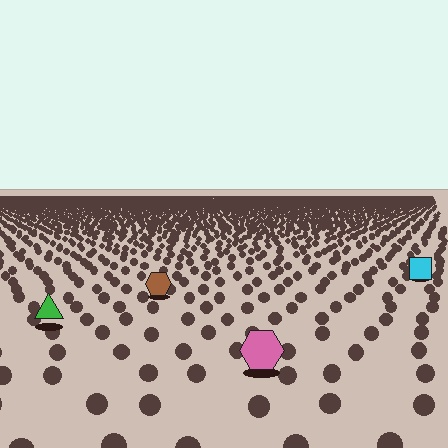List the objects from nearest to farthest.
From nearest to farthest: the pink hexagon, the green triangle, the brown hexagon, the cyan square.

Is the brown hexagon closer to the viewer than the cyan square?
Yes. The brown hexagon is closer — you can tell from the texture gradient: the ground texture is coarser near it.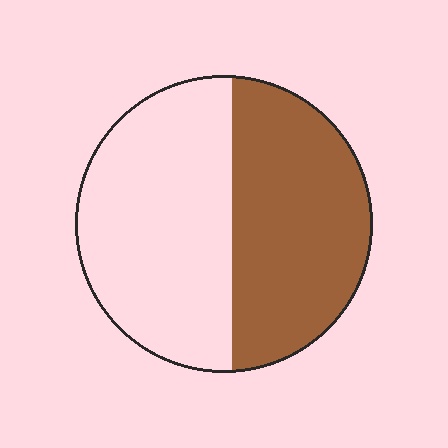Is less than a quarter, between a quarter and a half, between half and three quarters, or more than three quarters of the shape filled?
Between a quarter and a half.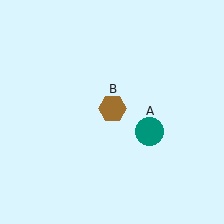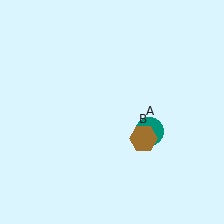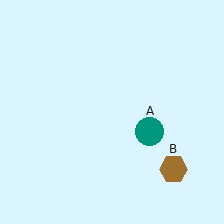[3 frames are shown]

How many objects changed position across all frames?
1 object changed position: brown hexagon (object B).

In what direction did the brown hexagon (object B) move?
The brown hexagon (object B) moved down and to the right.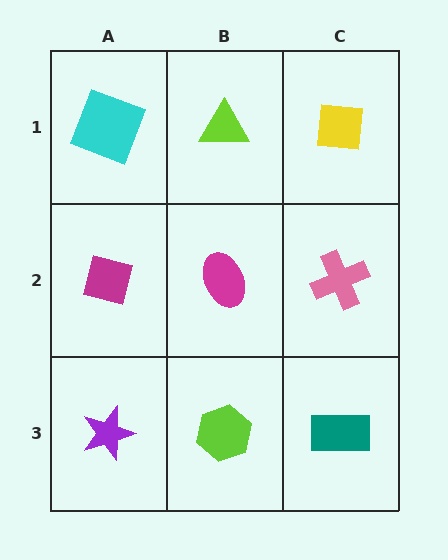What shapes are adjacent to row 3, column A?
A magenta square (row 2, column A), a lime hexagon (row 3, column B).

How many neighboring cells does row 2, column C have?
3.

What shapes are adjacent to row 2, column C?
A yellow square (row 1, column C), a teal rectangle (row 3, column C), a magenta ellipse (row 2, column B).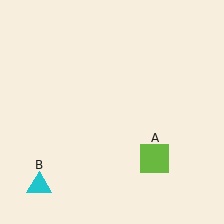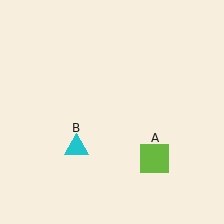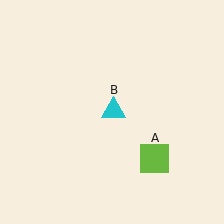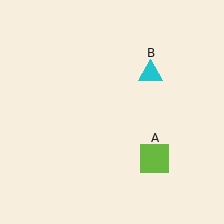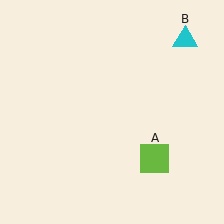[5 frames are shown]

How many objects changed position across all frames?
1 object changed position: cyan triangle (object B).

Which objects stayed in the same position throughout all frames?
Lime square (object A) remained stationary.